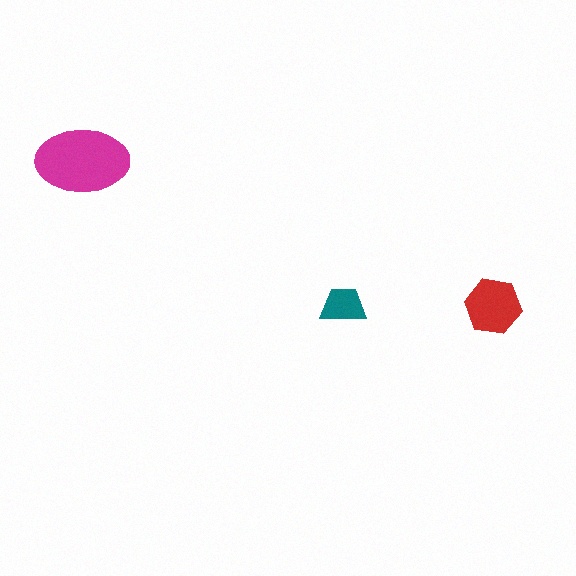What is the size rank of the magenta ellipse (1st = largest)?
1st.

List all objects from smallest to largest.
The teal trapezoid, the red hexagon, the magenta ellipse.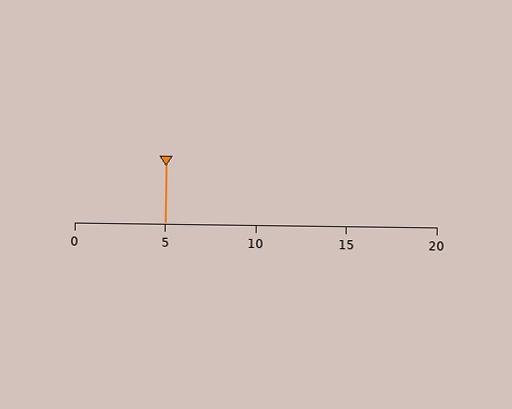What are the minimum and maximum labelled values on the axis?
The axis runs from 0 to 20.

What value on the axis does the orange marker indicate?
The marker indicates approximately 5.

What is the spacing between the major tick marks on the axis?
The major ticks are spaced 5 apart.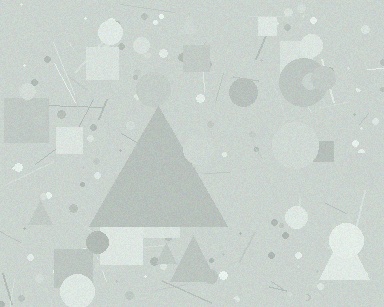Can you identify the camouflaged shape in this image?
The camouflaged shape is a triangle.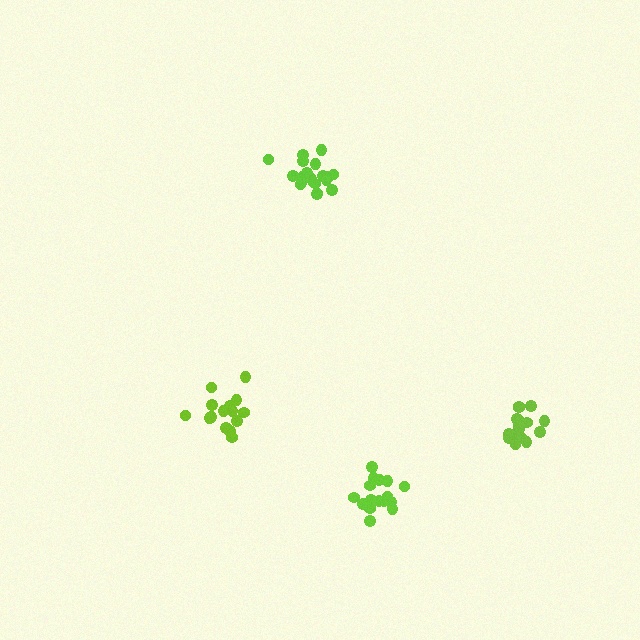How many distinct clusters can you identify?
There are 4 distinct clusters.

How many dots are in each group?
Group 1: 17 dots, Group 2: 20 dots, Group 3: 15 dots, Group 4: 17 dots (69 total).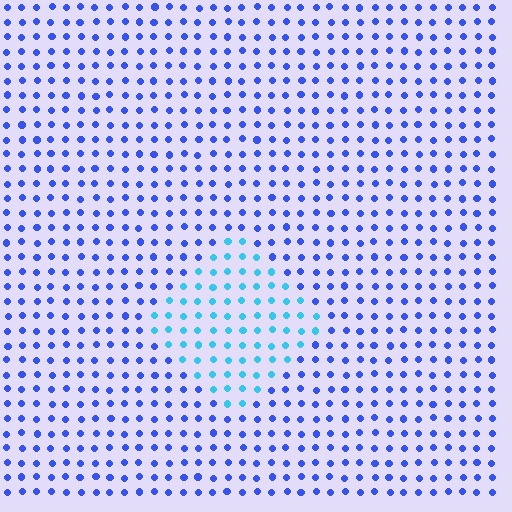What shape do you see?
I see a diamond.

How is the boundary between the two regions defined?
The boundary is defined purely by a slight shift in hue (about 39 degrees). Spacing, size, and orientation are identical on both sides.